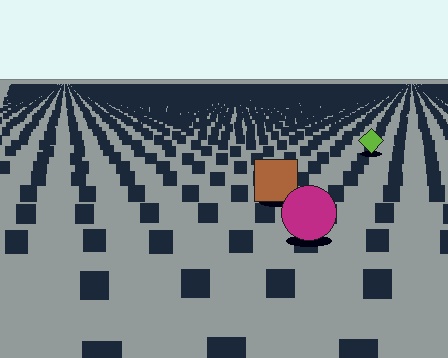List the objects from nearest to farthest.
From nearest to farthest: the magenta circle, the brown square, the lime diamond.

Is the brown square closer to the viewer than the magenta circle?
No. The magenta circle is closer — you can tell from the texture gradient: the ground texture is coarser near it.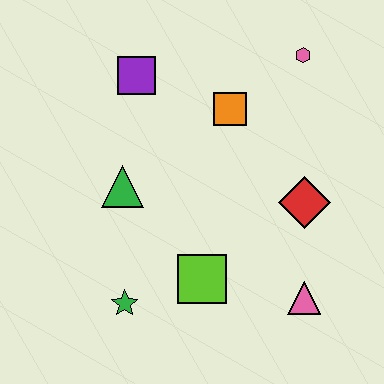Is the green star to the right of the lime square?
No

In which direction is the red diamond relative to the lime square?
The red diamond is to the right of the lime square.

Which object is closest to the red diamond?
The pink triangle is closest to the red diamond.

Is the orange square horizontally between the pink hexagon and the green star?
Yes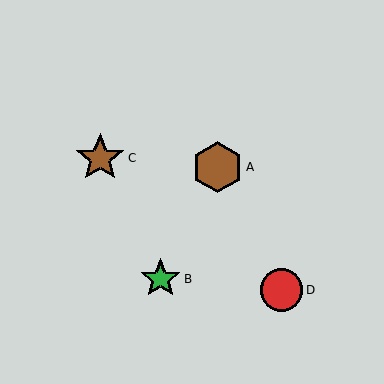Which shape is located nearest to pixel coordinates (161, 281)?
The green star (labeled B) at (160, 279) is nearest to that location.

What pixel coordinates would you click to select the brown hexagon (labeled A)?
Click at (218, 167) to select the brown hexagon A.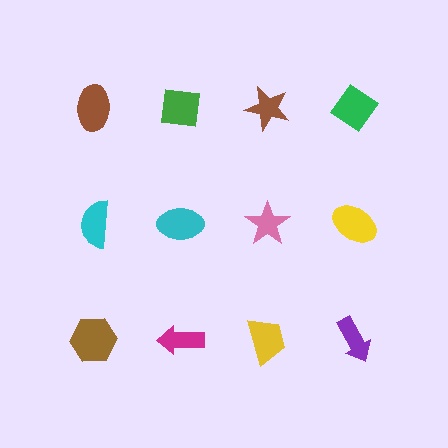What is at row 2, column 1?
A cyan semicircle.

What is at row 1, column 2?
A green square.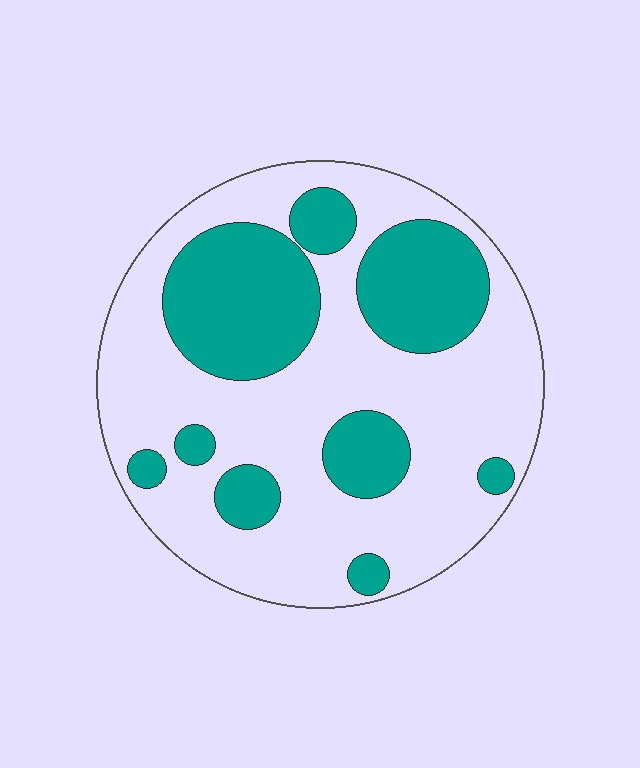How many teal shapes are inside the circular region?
9.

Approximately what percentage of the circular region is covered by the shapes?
Approximately 35%.